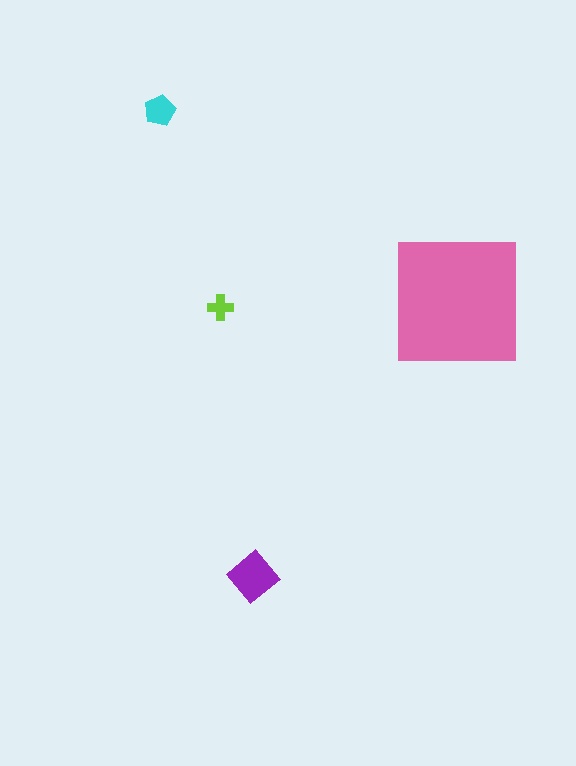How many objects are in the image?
There are 4 objects in the image.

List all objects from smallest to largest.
The lime cross, the cyan pentagon, the purple diamond, the pink square.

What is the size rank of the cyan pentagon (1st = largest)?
3rd.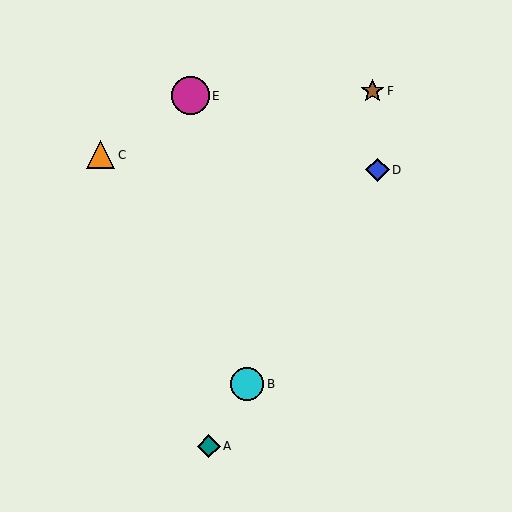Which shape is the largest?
The magenta circle (labeled E) is the largest.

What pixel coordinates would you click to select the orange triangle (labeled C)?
Click at (101, 155) to select the orange triangle C.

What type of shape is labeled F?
Shape F is a brown star.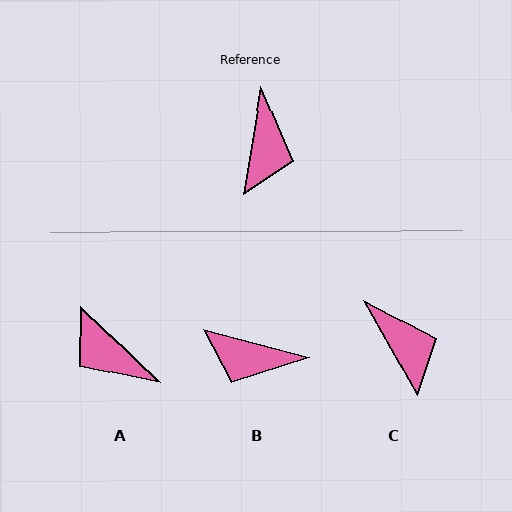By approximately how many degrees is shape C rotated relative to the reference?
Approximately 39 degrees counter-clockwise.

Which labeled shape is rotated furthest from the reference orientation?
A, about 124 degrees away.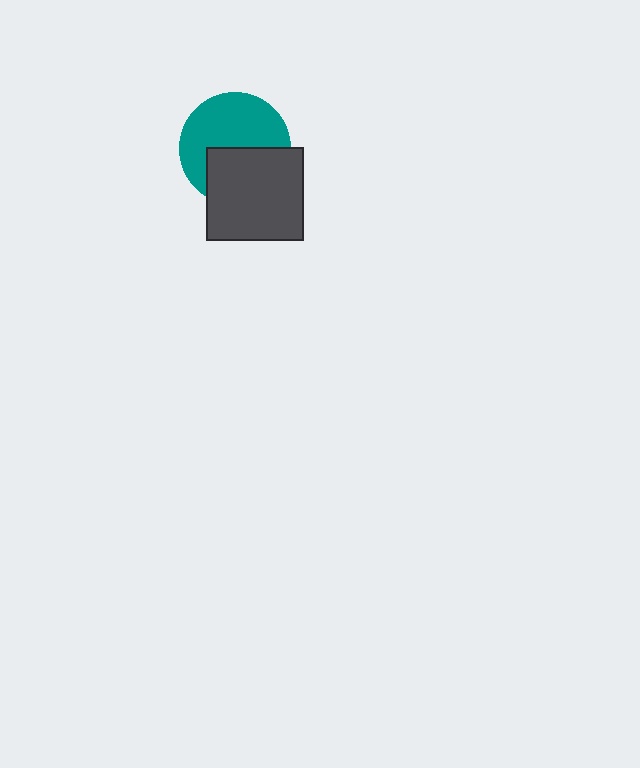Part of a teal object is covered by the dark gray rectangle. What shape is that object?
It is a circle.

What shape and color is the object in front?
The object in front is a dark gray rectangle.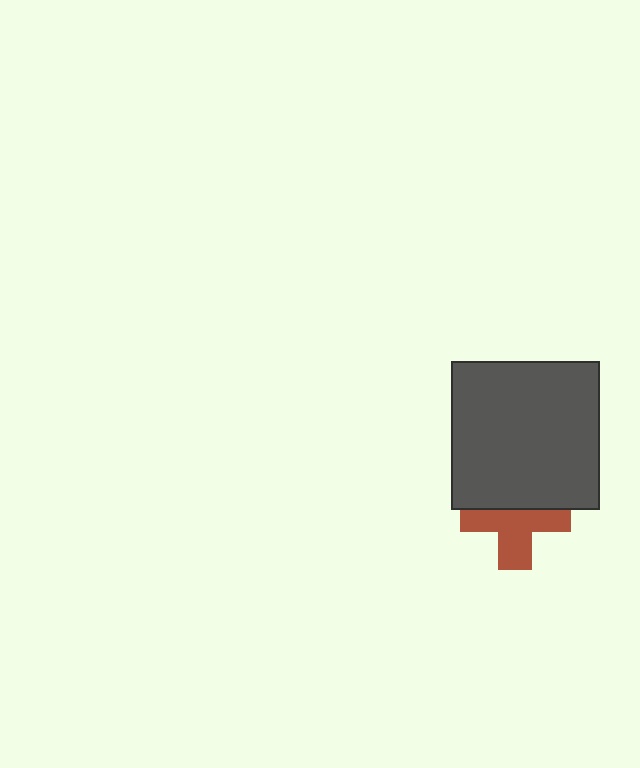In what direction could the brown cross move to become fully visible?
The brown cross could move down. That would shift it out from behind the dark gray square entirely.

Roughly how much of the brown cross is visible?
About half of it is visible (roughly 59%).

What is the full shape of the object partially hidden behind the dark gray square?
The partially hidden object is a brown cross.